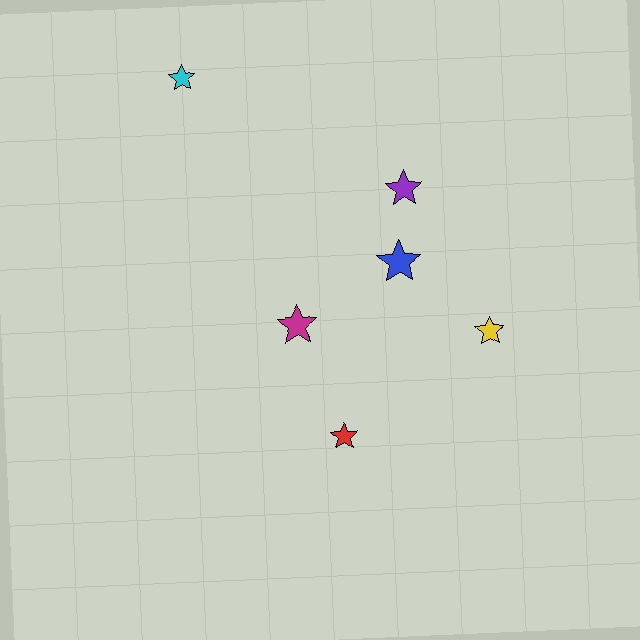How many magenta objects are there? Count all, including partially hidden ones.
There is 1 magenta object.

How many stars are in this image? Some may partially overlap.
There are 6 stars.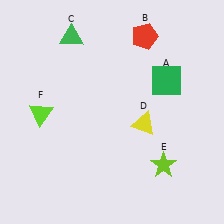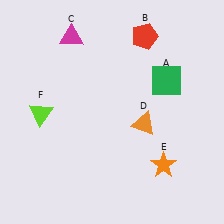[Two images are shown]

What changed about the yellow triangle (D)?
In Image 1, D is yellow. In Image 2, it changed to orange.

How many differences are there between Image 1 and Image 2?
There are 3 differences between the two images.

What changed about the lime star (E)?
In Image 1, E is lime. In Image 2, it changed to orange.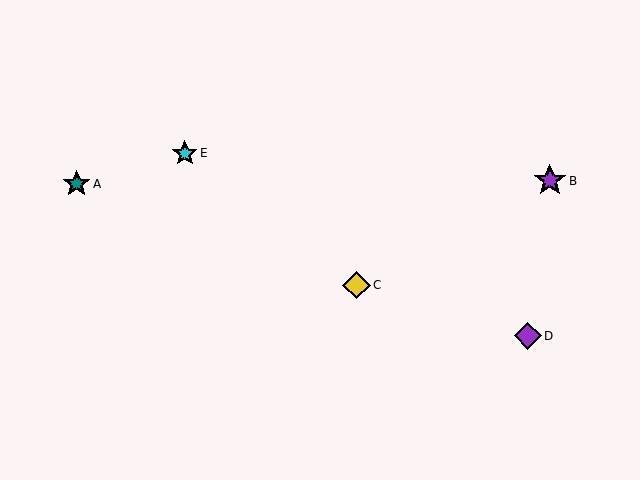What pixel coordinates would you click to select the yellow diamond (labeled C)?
Click at (357, 285) to select the yellow diamond C.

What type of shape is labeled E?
Shape E is a cyan star.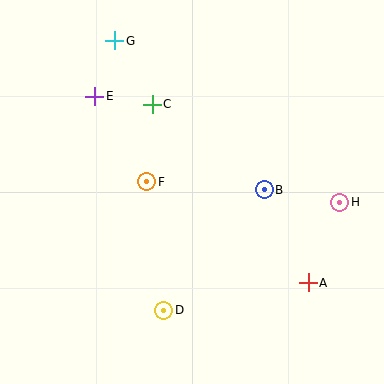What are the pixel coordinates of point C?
Point C is at (152, 104).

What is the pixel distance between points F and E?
The distance between F and E is 100 pixels.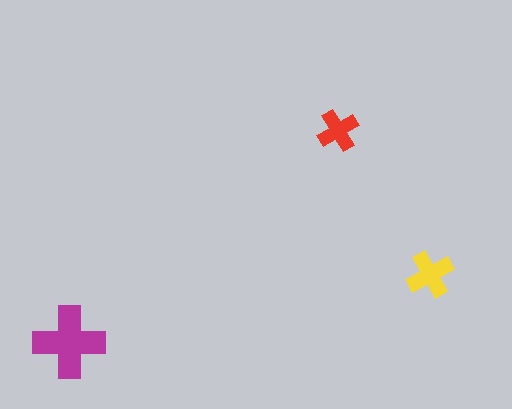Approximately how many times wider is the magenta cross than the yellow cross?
About 1.5 times wider.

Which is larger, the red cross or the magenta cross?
The magenta one.